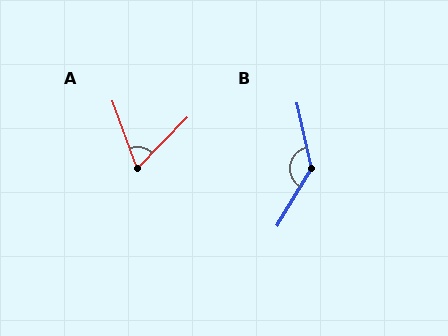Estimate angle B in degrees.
Approximately 136 degrees.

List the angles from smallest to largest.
A (64°), B (136°).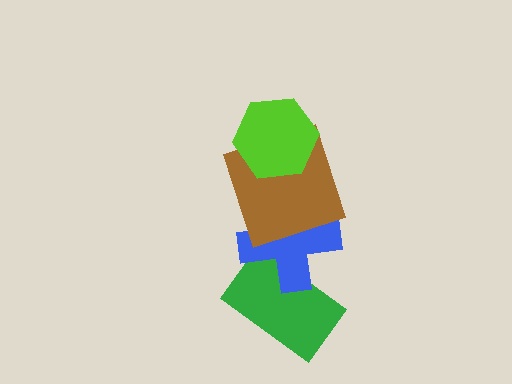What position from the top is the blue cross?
The blue cross is 3rd from the top.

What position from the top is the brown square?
The brown square is 2nd from the top.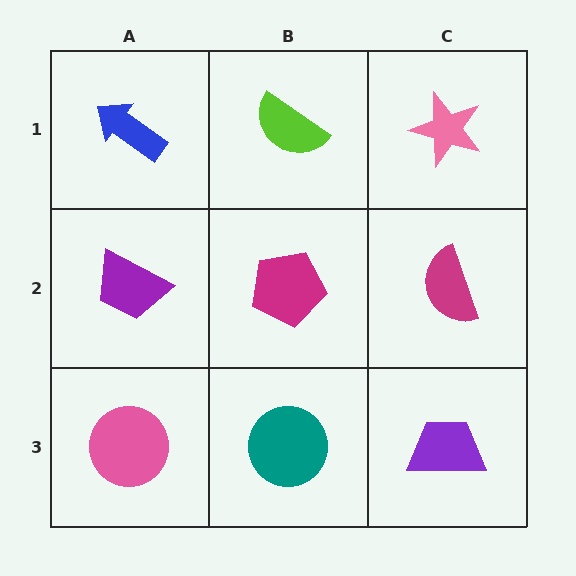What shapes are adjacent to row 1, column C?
A magenta semicircle (row 2, column C), a lime semicircle (row 1, column B).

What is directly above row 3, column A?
A purple trapezoid.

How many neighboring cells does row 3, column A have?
2.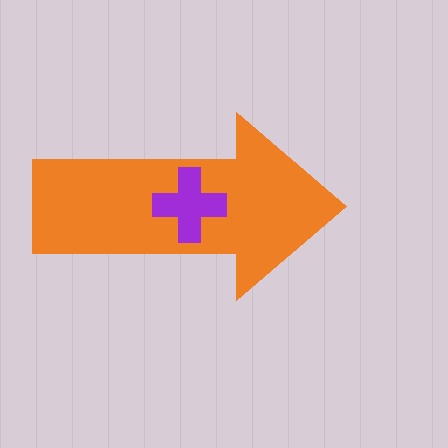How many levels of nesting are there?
2.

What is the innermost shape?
The purple cross.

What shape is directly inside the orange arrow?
The purple cross.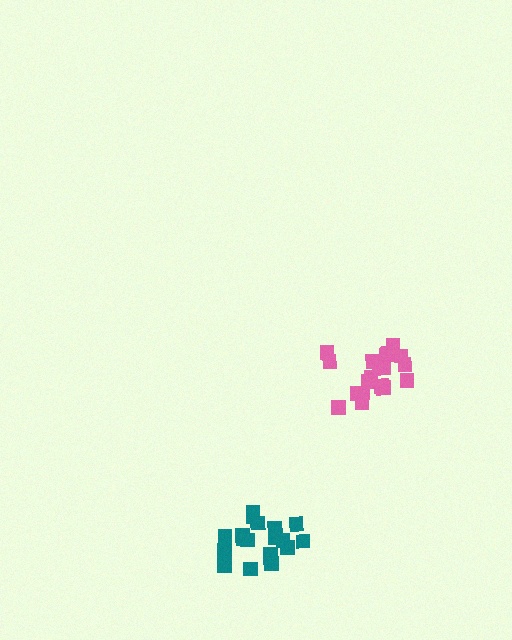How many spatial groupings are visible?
There are 2 spatial groupings.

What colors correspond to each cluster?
The clusters are colored: teal, pink.